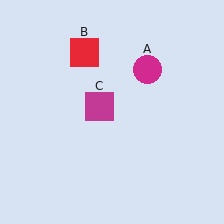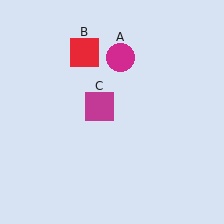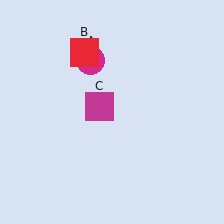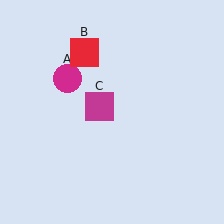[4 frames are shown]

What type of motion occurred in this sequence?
The magenta circle (object A) rotated counterclockwise around the center of the scene.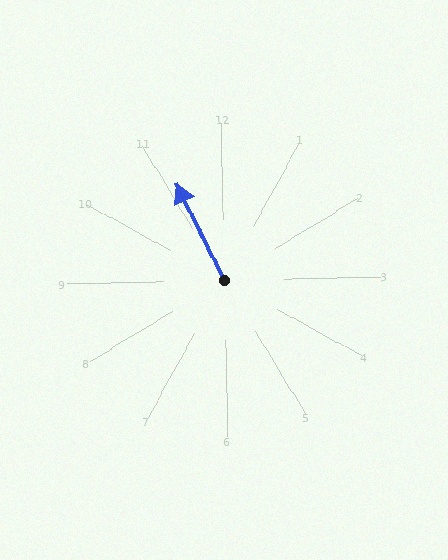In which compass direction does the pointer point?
Northwest.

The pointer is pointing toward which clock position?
Roughly 11 o'clock.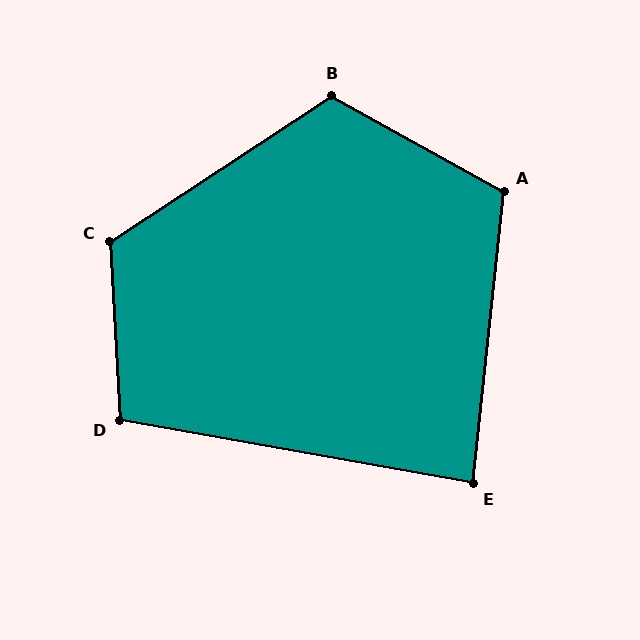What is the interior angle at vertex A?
Approximately 113 degrees (obtuse).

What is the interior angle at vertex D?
Approximately 103 degrees (obtuse).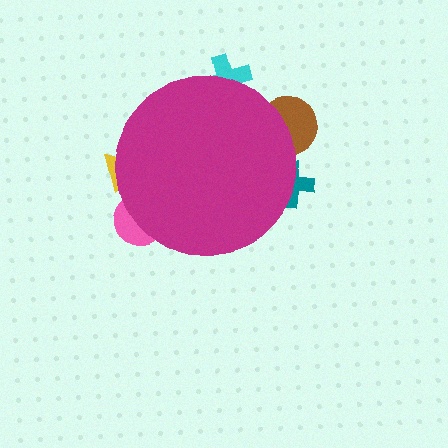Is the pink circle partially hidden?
Yes, the pink circle is partially hidden behind the magenta circle.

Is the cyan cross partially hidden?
Yes, the cyan cross is partially hidden behind the magenta circle.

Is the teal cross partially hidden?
Yes, the teal cross is partially hidden behind the magenta circle.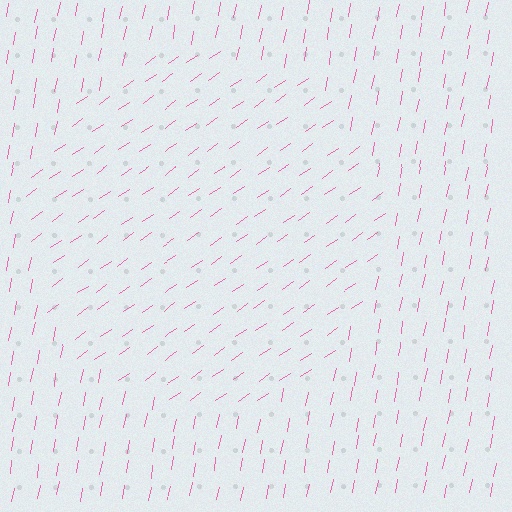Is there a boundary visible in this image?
Yes, there is a texture boundary formed by a change in line orientation.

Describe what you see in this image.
The image is filled with small pink line segments. A circle region in the image has lines oriented differently from the surrounding lines, creating a visible texture boundary.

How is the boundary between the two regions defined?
The boundary is defined purely by a change in line orientation (approximately 45 degrees difference). All lines are the same color and thickness.